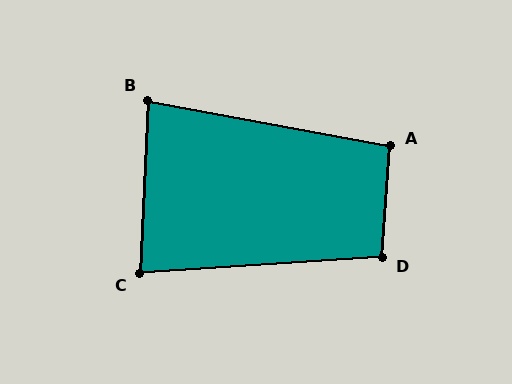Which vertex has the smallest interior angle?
B, at approximately 82 degrees.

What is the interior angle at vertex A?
Approximately 96 degrees (obtuse).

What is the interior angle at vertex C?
Approximately 84 degrees (acute).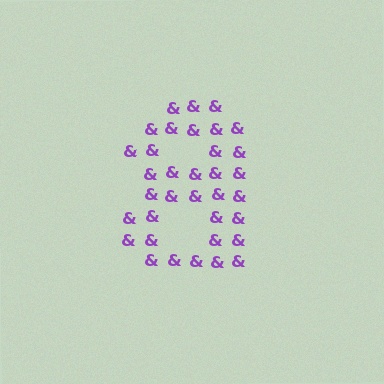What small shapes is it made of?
It is made of small ampersands.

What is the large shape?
The large shape is the digit 8.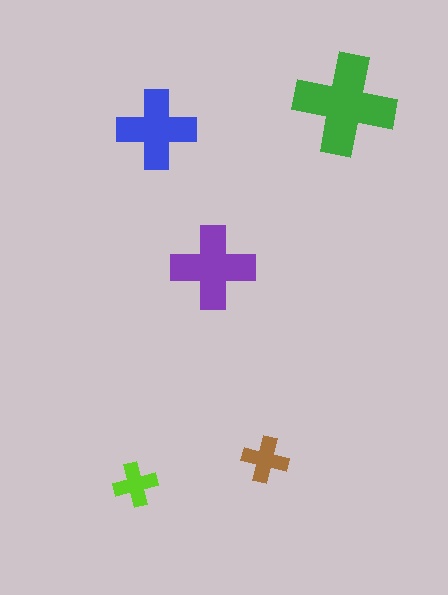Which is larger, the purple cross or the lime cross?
The purple one.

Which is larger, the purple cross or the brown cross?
The purple one.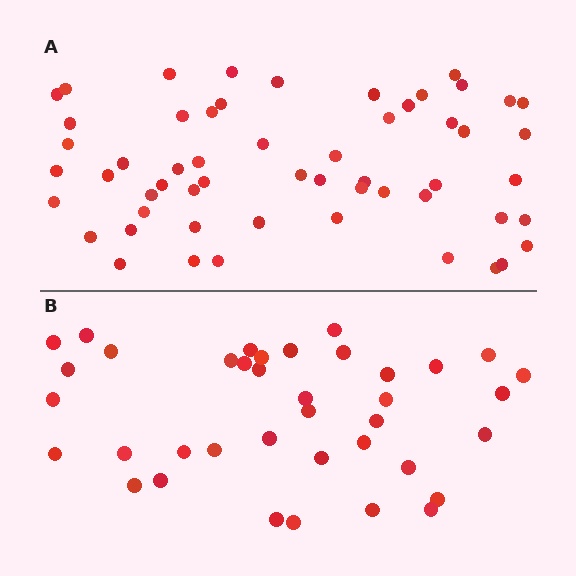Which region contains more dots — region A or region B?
Region A (the top region) has more dots.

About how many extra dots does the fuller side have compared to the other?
Region A has approximately 20 more dots than region B.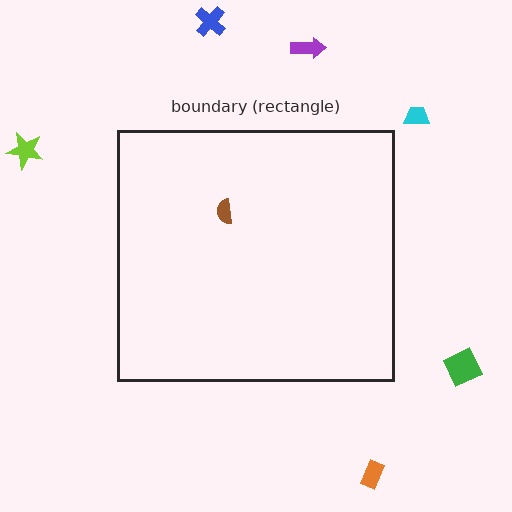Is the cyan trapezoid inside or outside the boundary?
Outside.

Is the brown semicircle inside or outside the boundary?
Inside.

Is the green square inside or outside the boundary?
Outside.